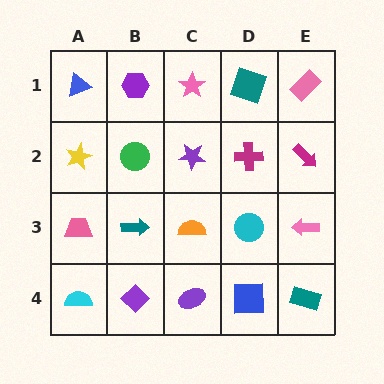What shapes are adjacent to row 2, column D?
A teal square (row 1, column D), a cyan circle (row 3, column D), a purple star (row 2, column C), a magenta arrow (row 2, column E).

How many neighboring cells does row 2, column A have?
3.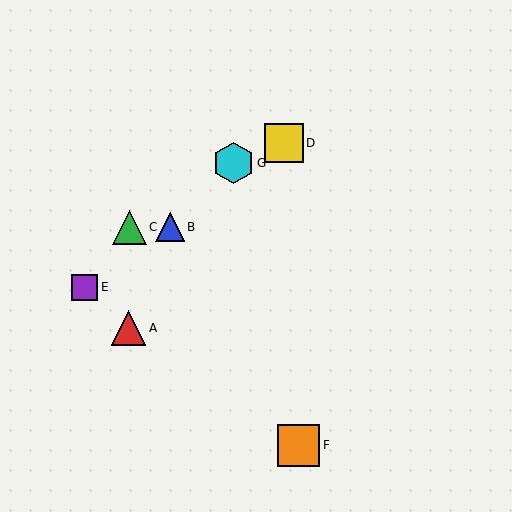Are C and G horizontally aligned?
No, C is at y≈227 and G is at y≈163.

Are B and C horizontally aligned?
Yes, both are at y≈227.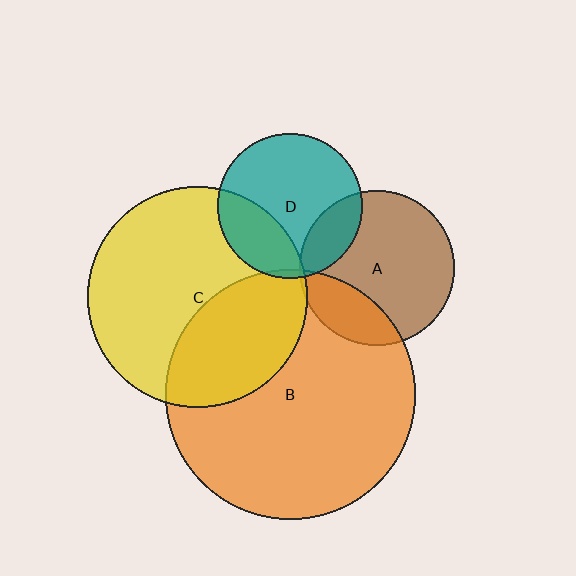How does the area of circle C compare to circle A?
Approximately 2.0 times.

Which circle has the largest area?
Circle B (orange).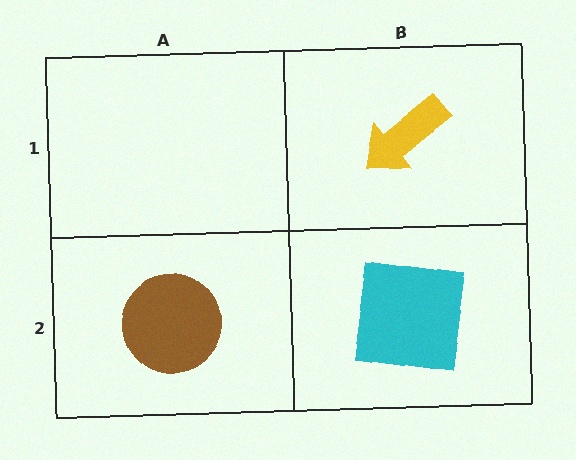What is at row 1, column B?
A yellow arrow.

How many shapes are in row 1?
1 shape.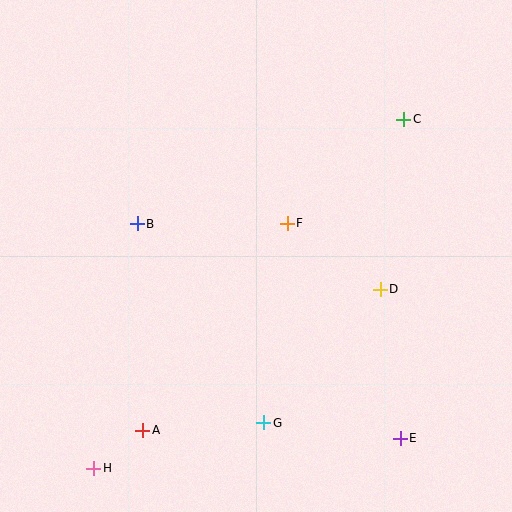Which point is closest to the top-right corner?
Point C is closest to the top-right corner.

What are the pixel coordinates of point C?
Point C is at (404, 119).